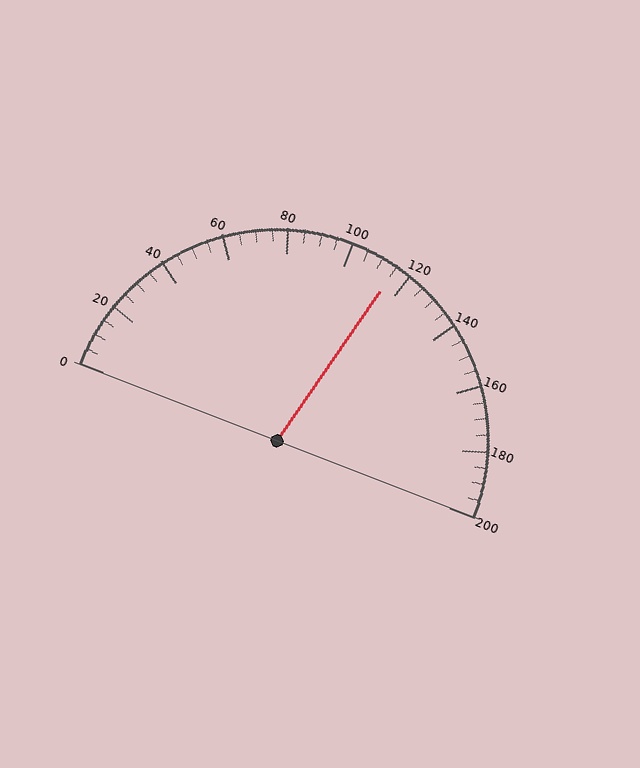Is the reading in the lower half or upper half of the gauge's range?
The reading is in the upper half of the range (0 to 200).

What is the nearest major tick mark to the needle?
The nearest major tick mark is 120.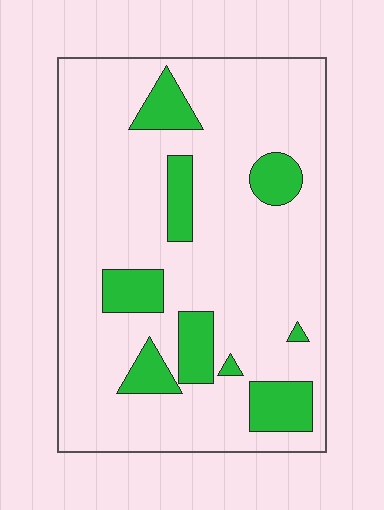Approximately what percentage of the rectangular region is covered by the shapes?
Approximately 15%.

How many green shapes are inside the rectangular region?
9.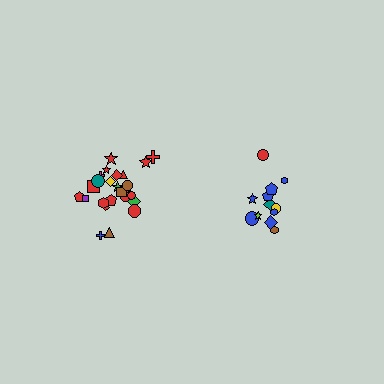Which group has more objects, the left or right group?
The left group.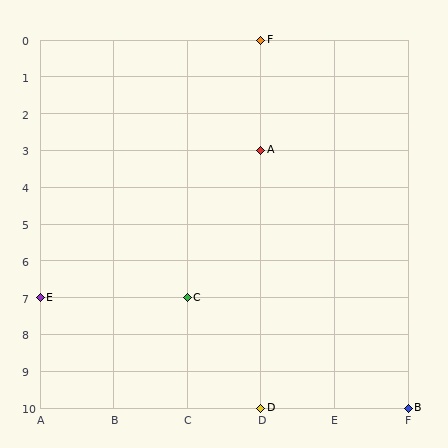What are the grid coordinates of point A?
Point A is at grid coordinates (D, 3).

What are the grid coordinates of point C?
Point C is at grid coordinates (C, 7).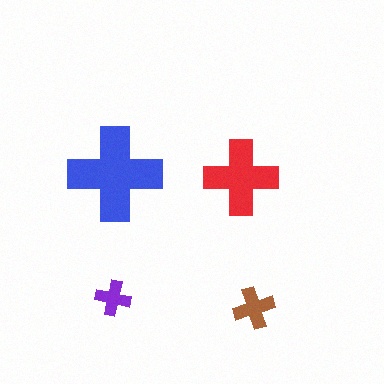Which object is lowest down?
The brown cross is bottommost.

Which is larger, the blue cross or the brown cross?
The blue one.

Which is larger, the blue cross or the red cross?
The blue one.